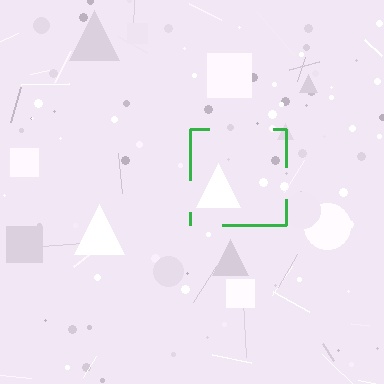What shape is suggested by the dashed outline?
The dashed outline suggests a square.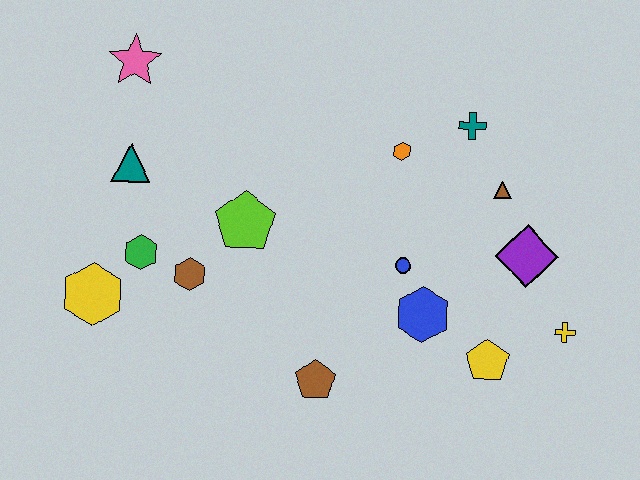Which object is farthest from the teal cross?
The yellow hexagon is farthest from the teal cross.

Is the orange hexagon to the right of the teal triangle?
Yes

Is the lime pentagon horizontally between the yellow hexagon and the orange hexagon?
Yes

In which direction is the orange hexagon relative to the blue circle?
The orange hexagon is above the blue circle.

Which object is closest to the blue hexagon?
The blue circle is closest to the blue hexagon.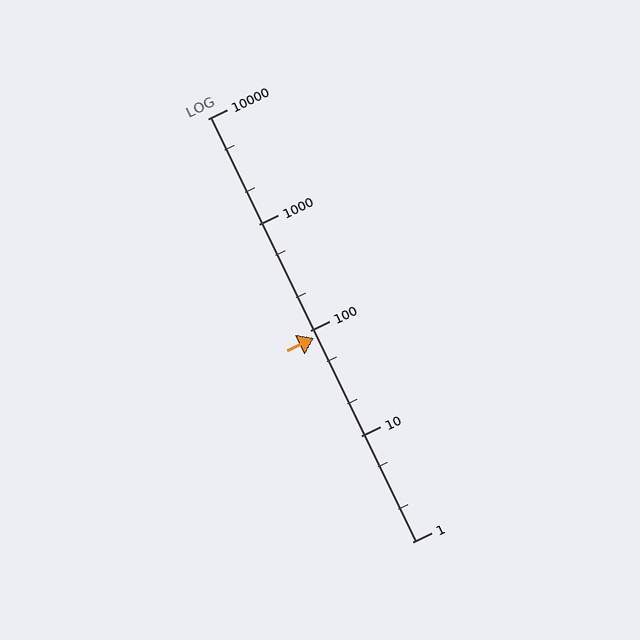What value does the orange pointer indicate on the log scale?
The pointer indicates approximately 85.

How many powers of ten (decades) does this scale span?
The scale spans 4 decades, from 1 to 10000.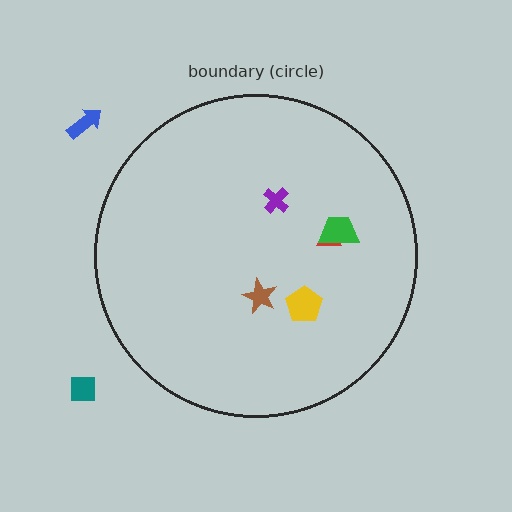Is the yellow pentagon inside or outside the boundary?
Inside.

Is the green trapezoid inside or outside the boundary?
Inside.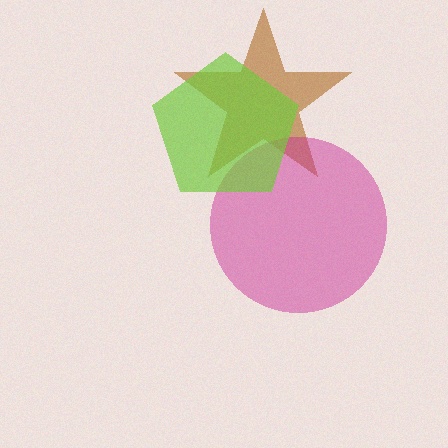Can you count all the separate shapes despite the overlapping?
Yes, there are 3 separate shapes.